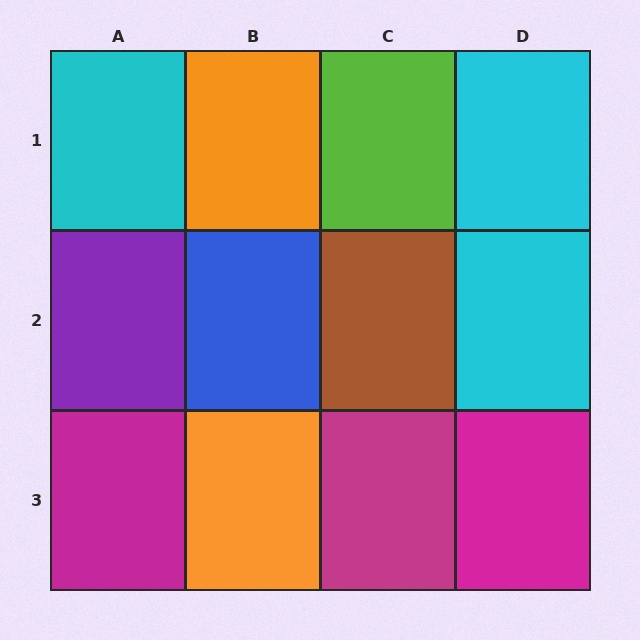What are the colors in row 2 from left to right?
Purple, blue, brown, cyan.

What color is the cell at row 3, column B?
Orange.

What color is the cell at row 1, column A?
Cyan.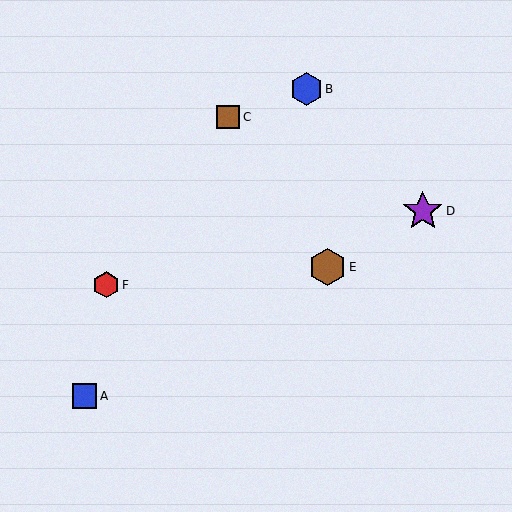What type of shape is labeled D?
Shape D is a purple star.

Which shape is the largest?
The purple star (labeled D) is the largest.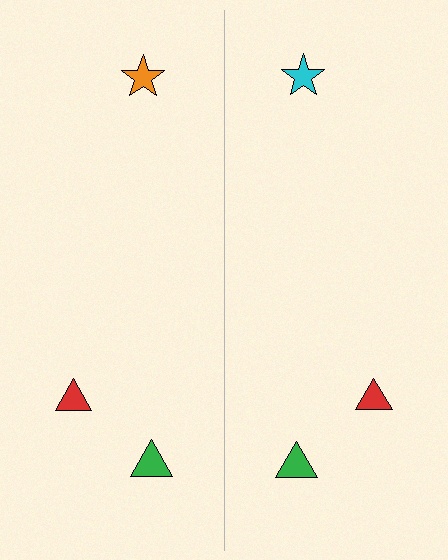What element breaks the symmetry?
The cyan star on the right side breaks the symmetry — its mirror counterpart is orange.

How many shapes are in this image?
There are 6 shapes in this image.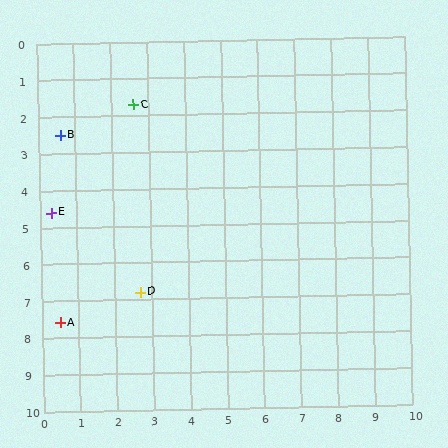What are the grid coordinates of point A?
Point A is at approximately (0.5, 7.6).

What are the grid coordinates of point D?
Point D is at approximately (2.7, 6.8).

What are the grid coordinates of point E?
Point E is at approximately (0.3, 4.6).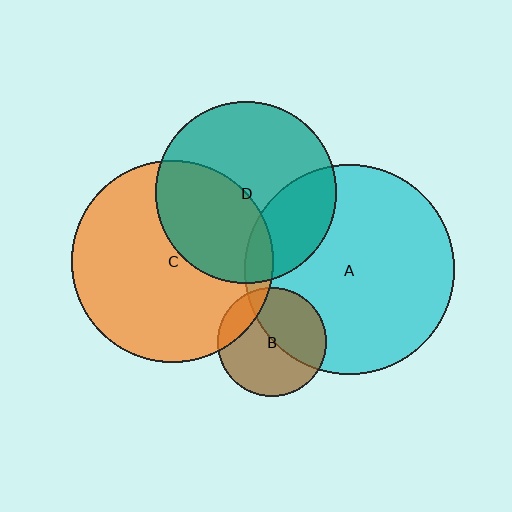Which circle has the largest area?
Circle A (cyan).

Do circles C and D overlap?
Yes.